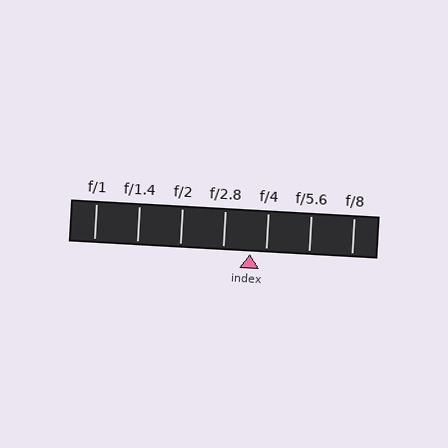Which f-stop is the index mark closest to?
The index mark is closest to f/4.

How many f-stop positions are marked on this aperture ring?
There are 7 f-stop positions marked.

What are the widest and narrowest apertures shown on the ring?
The widest aperture shown is f/1 and the narrowest is f/8.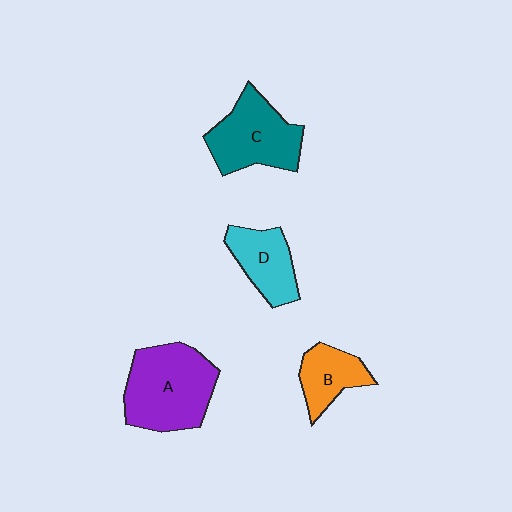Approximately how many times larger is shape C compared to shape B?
Approximately 1.6 times.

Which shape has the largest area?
Shape A (purple).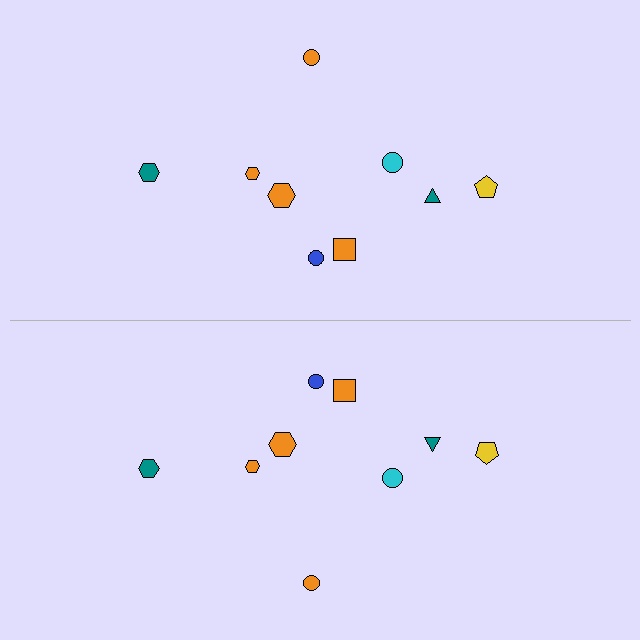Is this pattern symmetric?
Yes, this pattern has bilateral (reflection) symmetry.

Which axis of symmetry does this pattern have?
The pattern has a horizontal axis of symmetry running through the center of the image.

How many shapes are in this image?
There are 18 shapes in this image.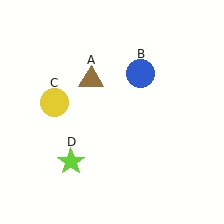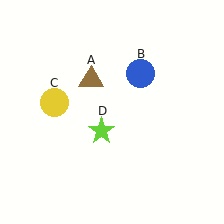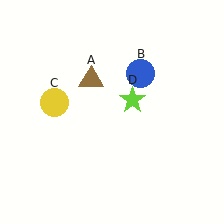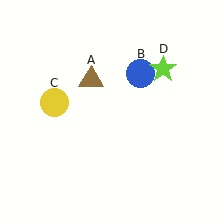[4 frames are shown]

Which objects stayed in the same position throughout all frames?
Brown triangle (object A) and blue circle (object B) and yellow circle (object C) remained stationary.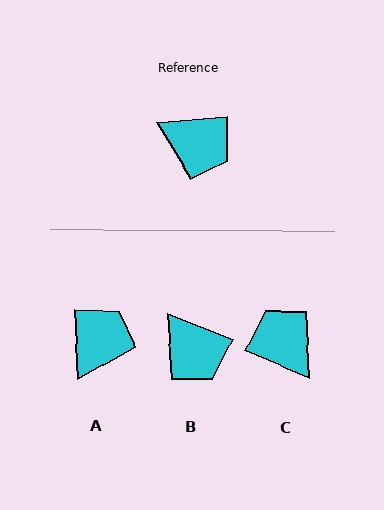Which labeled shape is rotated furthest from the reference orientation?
C, about 153 degrees away.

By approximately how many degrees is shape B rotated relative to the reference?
Approximately 27 degrees clockwise.